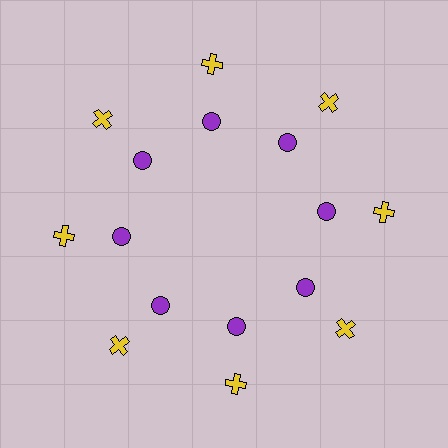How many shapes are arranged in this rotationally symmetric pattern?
There are 16 shapes, arranged in 8 groups of 2.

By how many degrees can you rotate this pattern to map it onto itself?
The pattern maps onto itself every 45 degrees of rotation.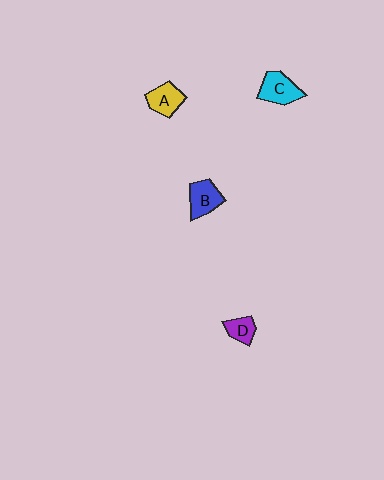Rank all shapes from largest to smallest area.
From largest to smallest: C (cyan), B (blue), A (yellow), D (purple).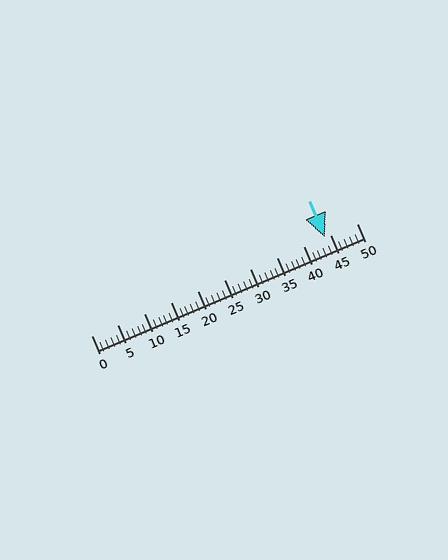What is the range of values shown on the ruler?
The ruler shows values from 0 to 50.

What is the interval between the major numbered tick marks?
The major tick marks are spaced 5 units apart.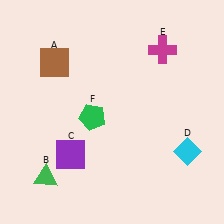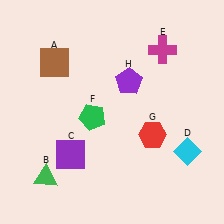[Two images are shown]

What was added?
A red hexagon (G), a purple pentagon (H) were added in Image 2.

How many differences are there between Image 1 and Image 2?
There are 2 differences between the two images.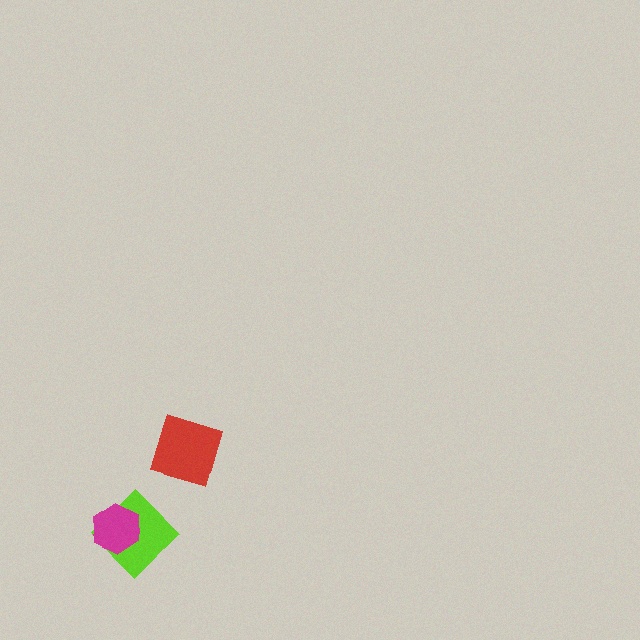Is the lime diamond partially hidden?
Yes, it is partially covered by another shape.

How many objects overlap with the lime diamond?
1 object overlaps with the lime diamond.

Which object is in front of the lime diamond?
The magenta hexagon is in front of the lime diamond.